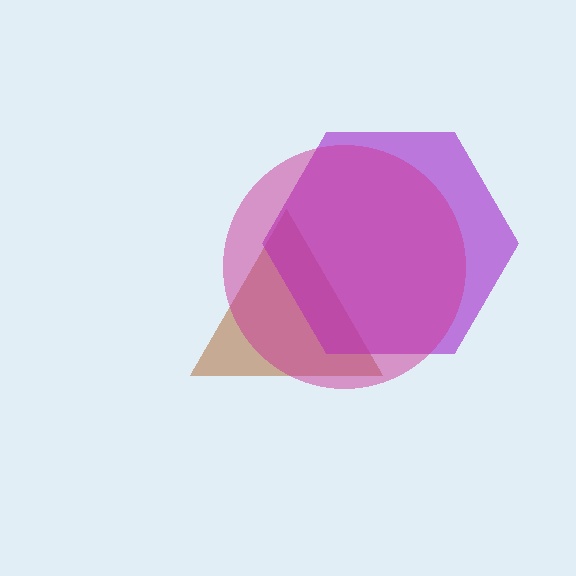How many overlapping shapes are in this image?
There are 3 overlapping shapes in the image.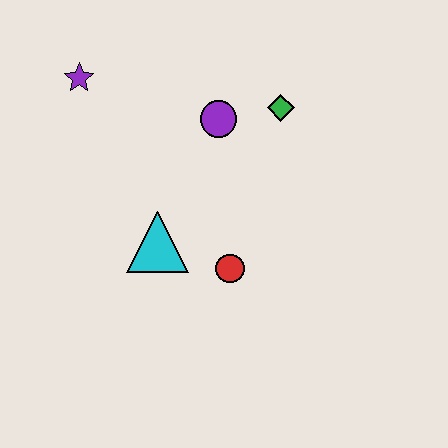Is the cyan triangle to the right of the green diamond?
No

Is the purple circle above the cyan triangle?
Yes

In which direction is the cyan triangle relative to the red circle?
The cyan triangle is to the left of the red circle.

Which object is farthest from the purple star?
The red circle is farthest from the purple star.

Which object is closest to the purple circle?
The green diamond is closest to the purple circle.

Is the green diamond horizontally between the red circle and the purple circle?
No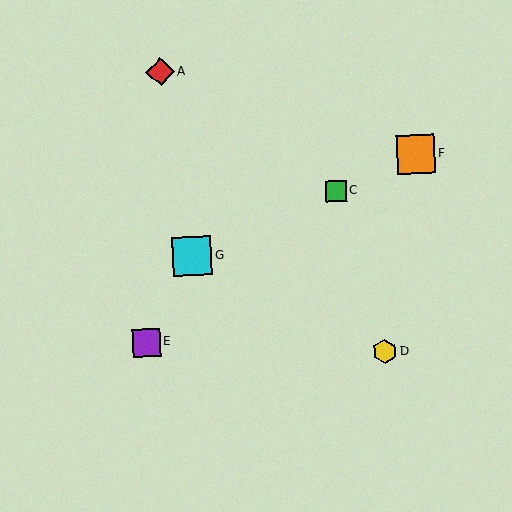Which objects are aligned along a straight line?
Objects B, C, F, G are aligned along a straight line.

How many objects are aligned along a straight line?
4 objects (B, C, F, G) are aligned along a straight line.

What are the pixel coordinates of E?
Object E is at (146, 343).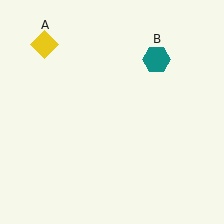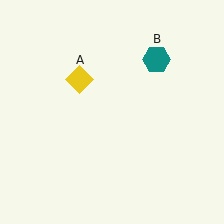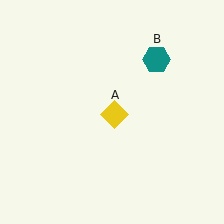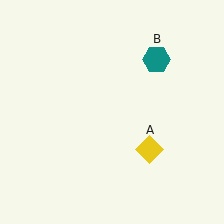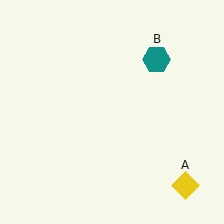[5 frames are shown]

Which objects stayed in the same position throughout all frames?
Teal hexagon (object B) remained stationary.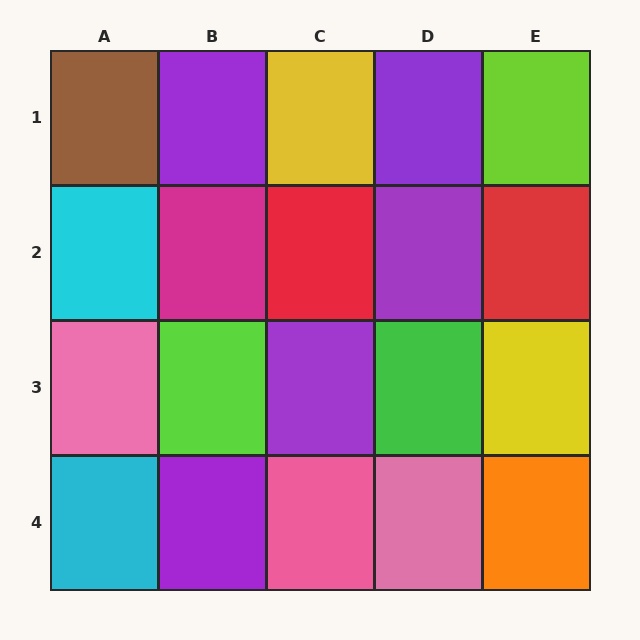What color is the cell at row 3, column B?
Lime.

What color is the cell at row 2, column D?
Purple.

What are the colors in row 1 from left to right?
Brown, purple, yellow, purple, lime.